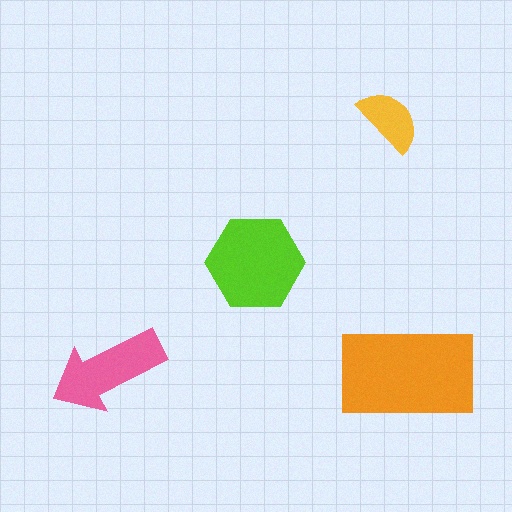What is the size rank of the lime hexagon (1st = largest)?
2nd.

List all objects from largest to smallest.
The orange rectangle, the lime hexagon, the pink arrow, the yellow semicircle.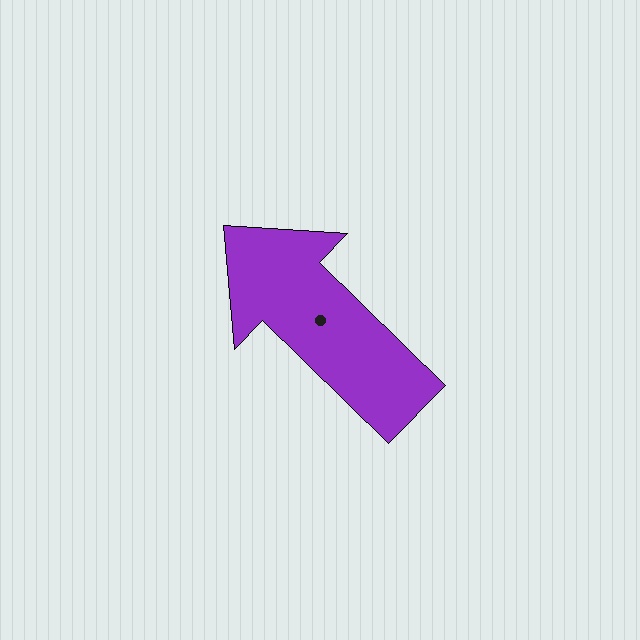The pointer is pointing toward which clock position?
Roughly 10 o'clock.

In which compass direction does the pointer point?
Northwest.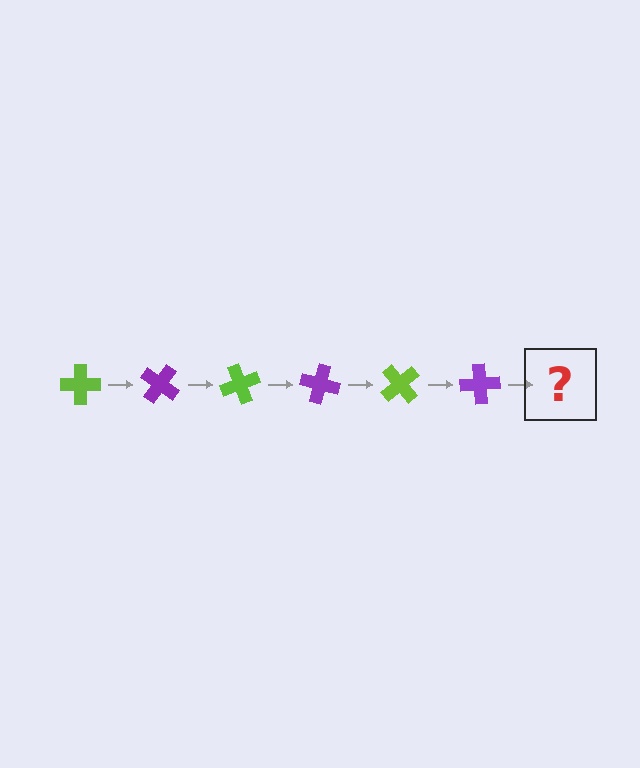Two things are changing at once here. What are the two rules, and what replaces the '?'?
The two rules are that it rotates 35 degrees each step and the color cycles through lime and purple. The '?' should be a lime cross, rotated 210 degrees from the start.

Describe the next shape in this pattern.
It should be a lime cross, rotated 210 degrees from the start.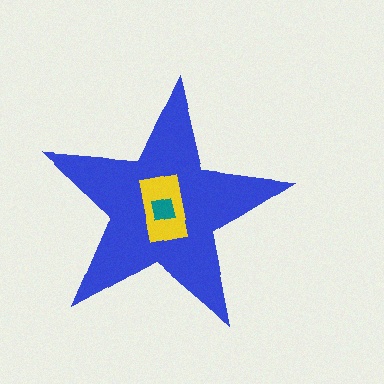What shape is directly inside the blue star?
The yellow rectangle.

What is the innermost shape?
The teal square.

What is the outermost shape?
The blue star.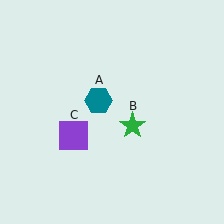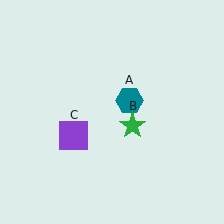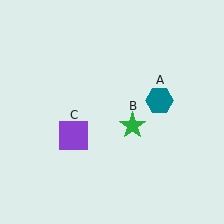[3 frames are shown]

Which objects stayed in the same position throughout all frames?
Green star (object B) and purple square (object C) remained stationary.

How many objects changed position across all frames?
1 object changed position: teal hexagon (object A).